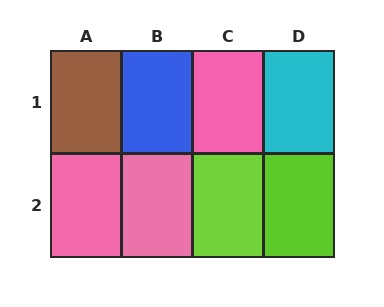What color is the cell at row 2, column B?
Pink.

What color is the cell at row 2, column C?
Lime.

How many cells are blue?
1 cell is blue.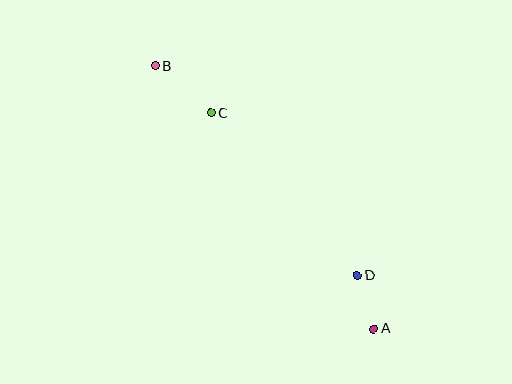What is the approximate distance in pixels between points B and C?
The distance between B and C is approximately 73 pixels.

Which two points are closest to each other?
Points A and D are closest to each other.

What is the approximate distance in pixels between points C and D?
The distance between C and D is approximately 218 pixels.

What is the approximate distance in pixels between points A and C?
The distance between A and C is approximately 270 pixels.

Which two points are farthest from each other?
Points A and B are farthest from each other.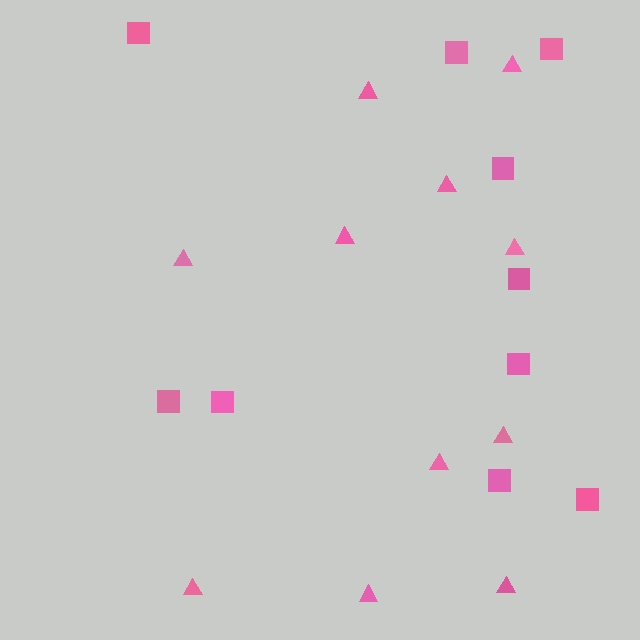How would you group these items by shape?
There are 2 groups: one group of squares (10) and one group of triangles (11).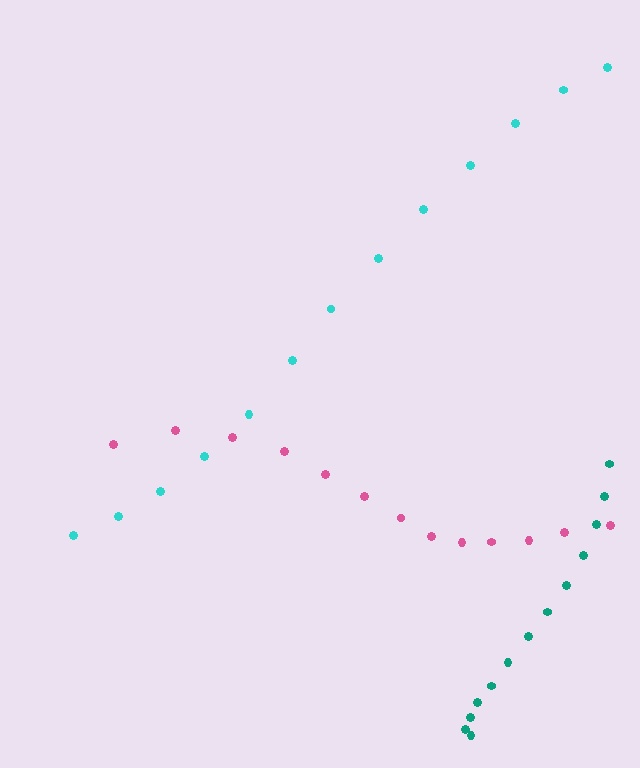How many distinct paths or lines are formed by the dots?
There are 3 distinct paths.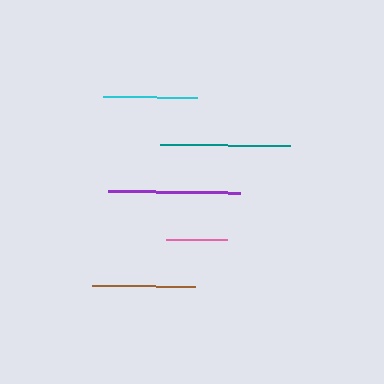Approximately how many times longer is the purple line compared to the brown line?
The purple line is approximately 1.3 times the length of the brown line.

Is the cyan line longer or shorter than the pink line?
The cyan line is longer than the pink line.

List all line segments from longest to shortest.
From longest to shortest: purple, teal, brown, cyan, pink.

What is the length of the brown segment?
The brown segment is approximately 103 pixels long.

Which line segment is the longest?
The purple line is the longest at approximately 133 pixels.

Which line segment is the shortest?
The pink line is the shortest at approximately 61 pixels.